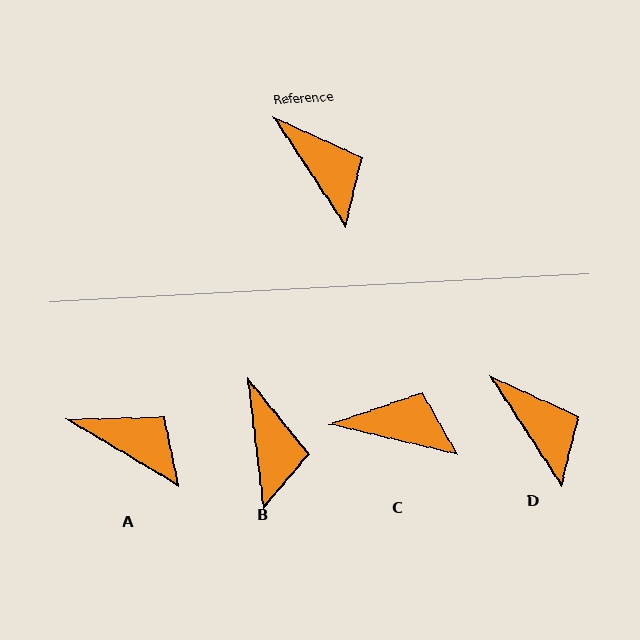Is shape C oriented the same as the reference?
No, it is off by about 43 degrees.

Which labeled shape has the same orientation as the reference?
D.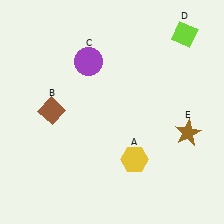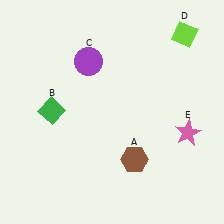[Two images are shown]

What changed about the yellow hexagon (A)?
In Image 1, A is yellow. In Image 2, it changed to brown.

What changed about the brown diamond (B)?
In Image 1, B is brown. In Image 2, it changed to green.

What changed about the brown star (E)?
In Image 1, E is brown. In Image 2, it changed to pink.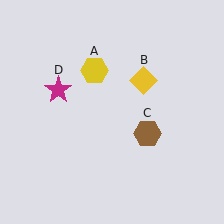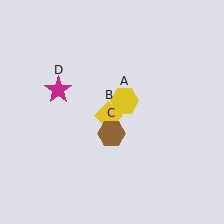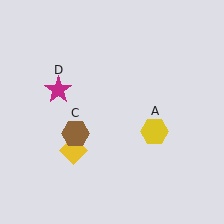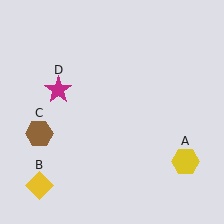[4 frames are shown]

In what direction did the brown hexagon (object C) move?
The brown hexagon (object C) moved left.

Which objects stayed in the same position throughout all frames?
Magenta star (object D) remained stationary.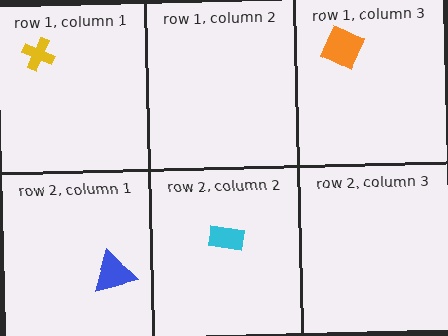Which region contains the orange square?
The row 1, column 3 region.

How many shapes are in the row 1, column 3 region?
1.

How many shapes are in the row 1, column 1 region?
1.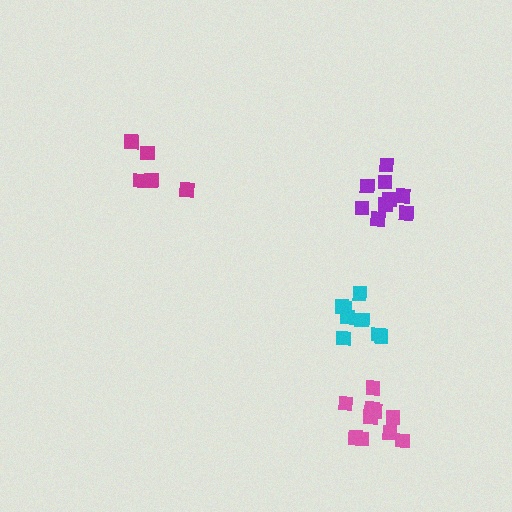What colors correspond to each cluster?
The clusters are colored: magenta, purple, cyan, pink.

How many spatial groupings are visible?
There are 4 spatial groupings.